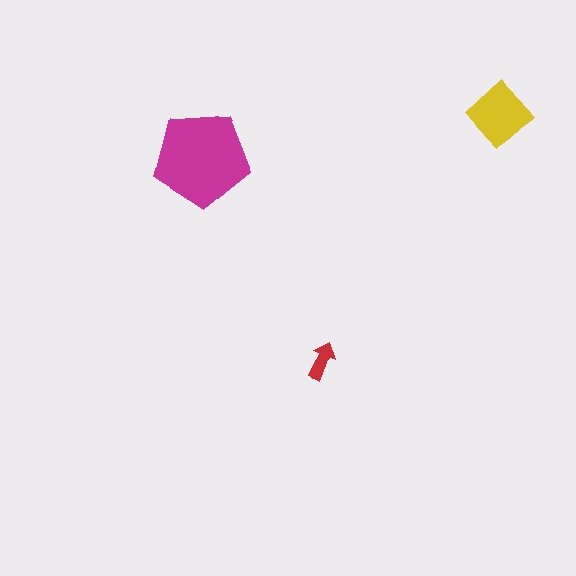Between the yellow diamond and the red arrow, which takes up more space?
The yellow diamond.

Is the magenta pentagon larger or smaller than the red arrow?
Larger.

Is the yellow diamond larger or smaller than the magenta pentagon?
Smaller.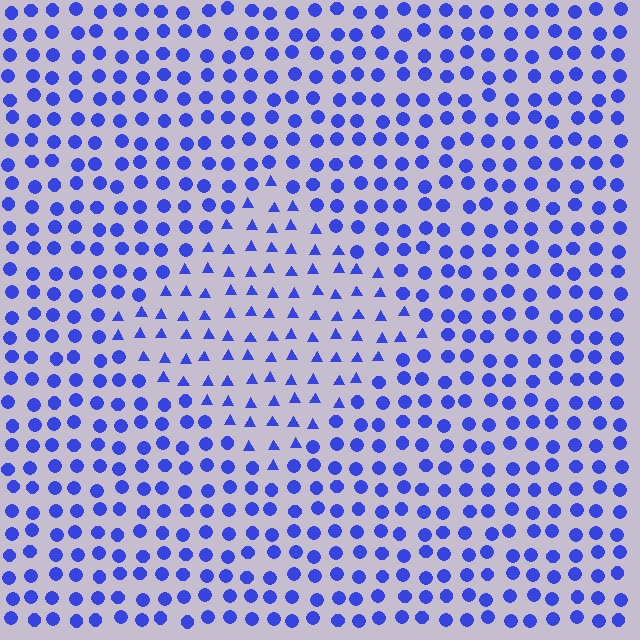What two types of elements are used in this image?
The image uses triangles inside the diamond region and circles outside it.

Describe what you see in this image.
The image is filled with small blue elements arranged in a uniform grid. A diamond-shaped region contains triangles, while the surrounding area contains circles. The boundary is defined purely by the change in element shape.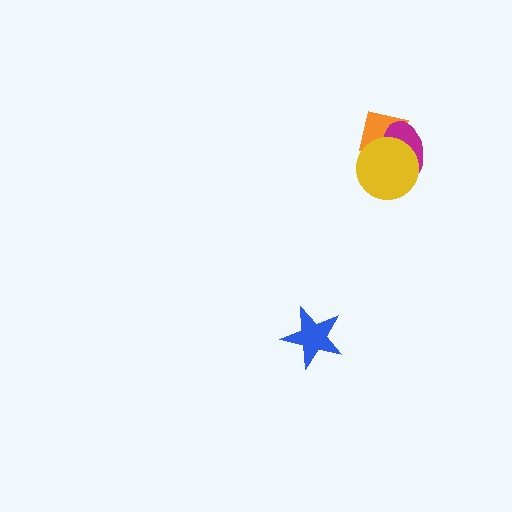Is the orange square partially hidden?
Yes, it is partially covered by another shape.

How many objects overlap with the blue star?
0 objects overlap with the blue star.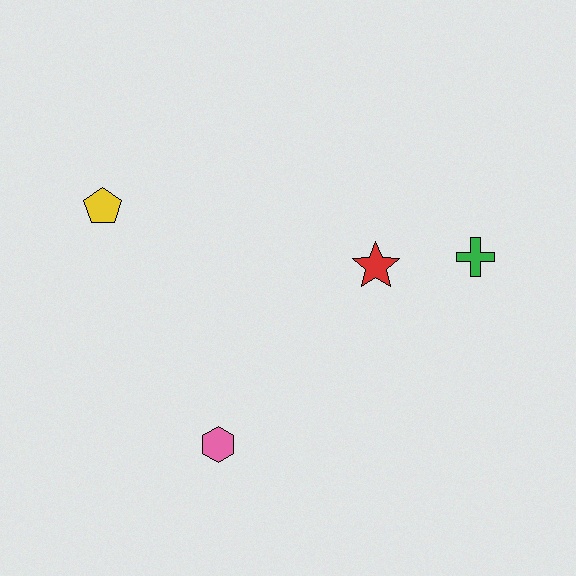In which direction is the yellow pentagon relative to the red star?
The yellow pentagon is to the left of the red star.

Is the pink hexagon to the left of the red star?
Yes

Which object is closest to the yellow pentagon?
The pink hexagon is closest to the yellow pentagon.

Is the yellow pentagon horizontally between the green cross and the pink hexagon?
No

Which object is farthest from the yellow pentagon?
The green cross is farthest from the yellow pentagon.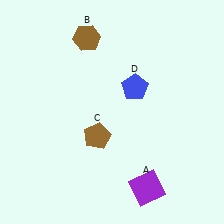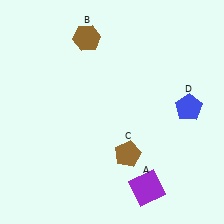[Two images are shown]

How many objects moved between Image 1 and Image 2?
2 objects moved between the two images.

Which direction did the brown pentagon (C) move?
The brown pentagon (C) moved right.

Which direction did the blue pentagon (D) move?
The blue pentagon (D) moved right.